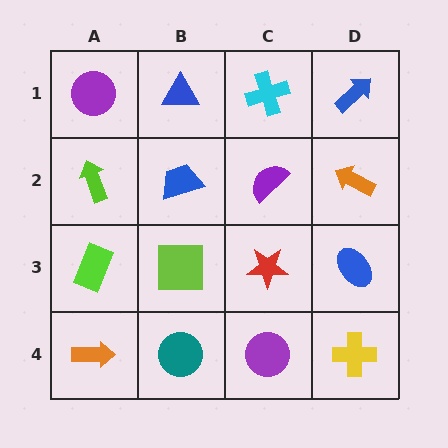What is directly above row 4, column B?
A lime square.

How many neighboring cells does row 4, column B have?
3.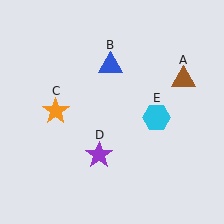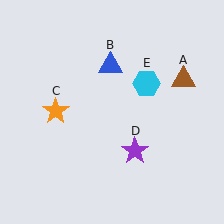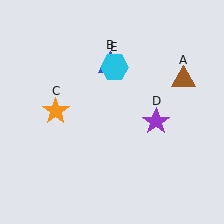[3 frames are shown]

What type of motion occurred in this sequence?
The purple star (object D), cyan hexagon (object E) rotated counterclockwise around the center of the scene.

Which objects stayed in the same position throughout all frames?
Brown triangle (object A) and blue triangle (object B) and orange star (object C) remained stationary.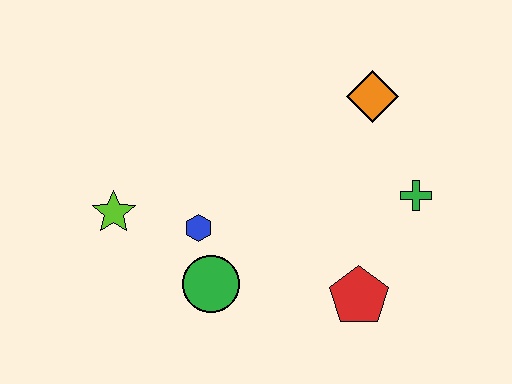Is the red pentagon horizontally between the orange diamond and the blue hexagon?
Yes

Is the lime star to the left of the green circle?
Yes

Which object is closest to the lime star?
The blue hexagon is closest to the lime star.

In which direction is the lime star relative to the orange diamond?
The lime star is to the left of the orange diamond.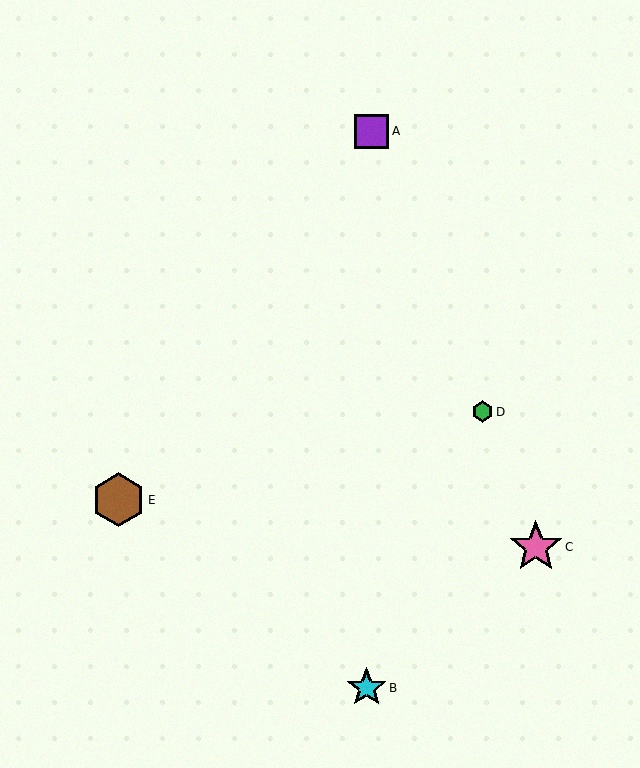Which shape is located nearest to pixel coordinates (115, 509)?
The brown hexagon (labeled E) at (118, 500) is nearest to that location.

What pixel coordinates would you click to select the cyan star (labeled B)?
Click at (367, 688) to select the cyan star B.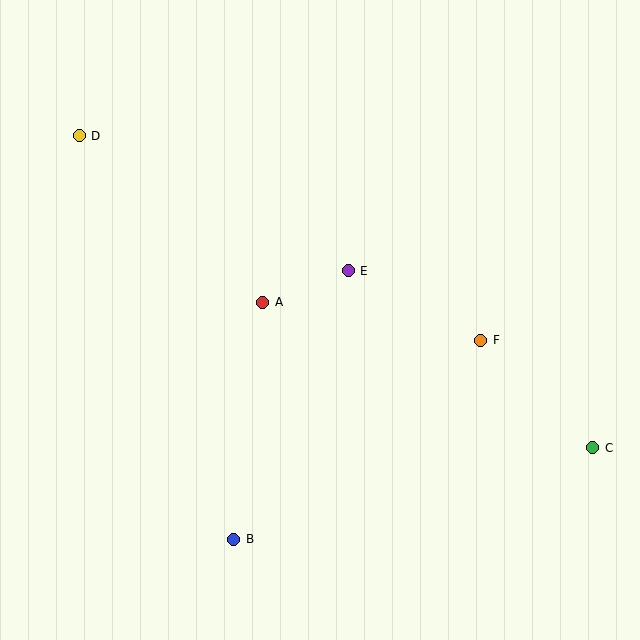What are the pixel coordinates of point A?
Point A is at (263, 302).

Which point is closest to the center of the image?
Point E at (348, 271) is closest to the center.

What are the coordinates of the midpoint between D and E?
The midpoint between D and E is at (214, 203).